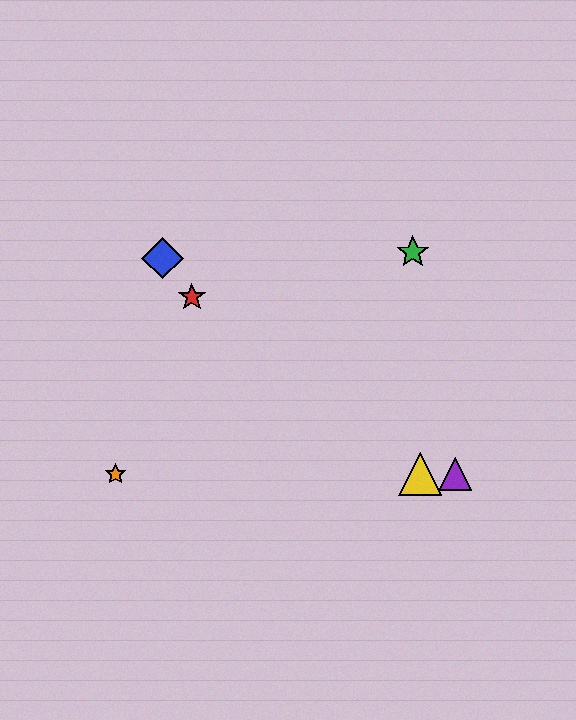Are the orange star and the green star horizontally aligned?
No, the orange star is at y≈474 and the green star is at y≈252.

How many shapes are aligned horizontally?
3 shapes (the yellow triangle, the purple triangle, the orange star) are aligned horizontally.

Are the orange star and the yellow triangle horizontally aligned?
Yes, both are at y≈474.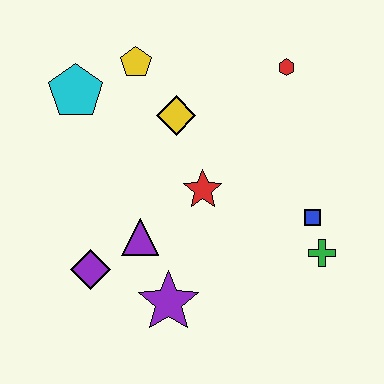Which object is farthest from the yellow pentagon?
The green cross is farthest from the yellow pentagon.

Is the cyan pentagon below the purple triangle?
No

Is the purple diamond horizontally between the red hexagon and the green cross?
No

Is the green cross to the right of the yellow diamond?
Yes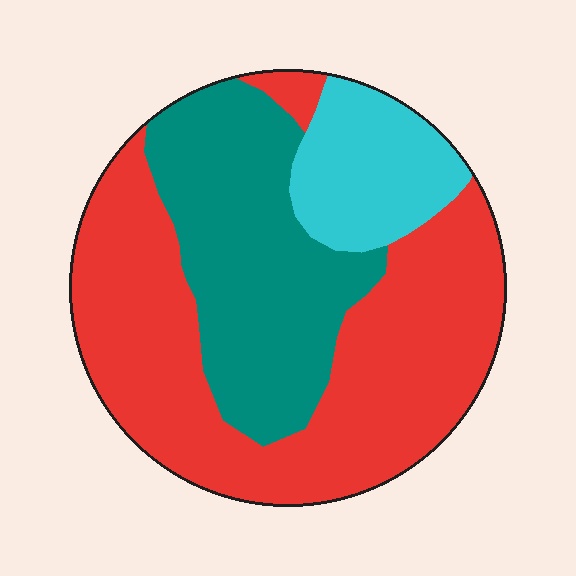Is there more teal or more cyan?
Teal.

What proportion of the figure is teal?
Teal covers 32% of the figure.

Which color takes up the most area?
Red, at roughly 55%.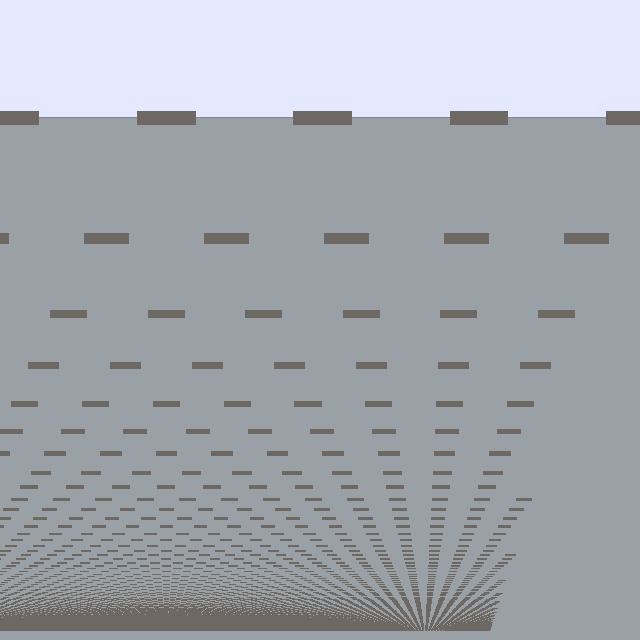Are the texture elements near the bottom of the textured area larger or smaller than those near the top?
Smaller. The gradient is inverted — elements near the bottom are smaller and denser.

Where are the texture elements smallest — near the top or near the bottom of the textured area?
Near the bottom.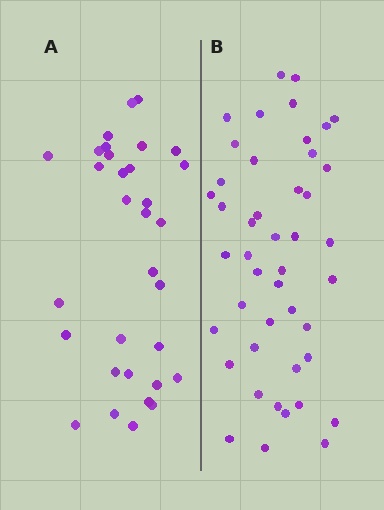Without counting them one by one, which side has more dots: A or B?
Region B (the right region) has more dots.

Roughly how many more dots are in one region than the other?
Region B has approximately 15 more dots than region A.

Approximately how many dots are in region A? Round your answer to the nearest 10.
About 30 dots. (The exact count is 32, which rounds to 30.)